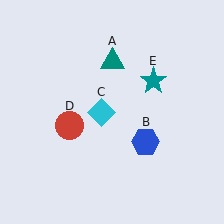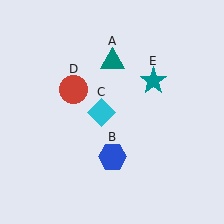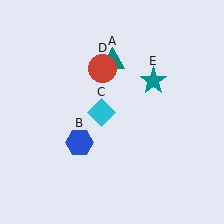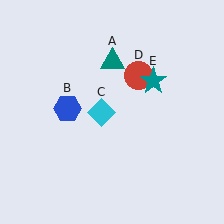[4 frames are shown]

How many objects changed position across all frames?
2 objects changed position: blue hexagon (object B), red circle (object D).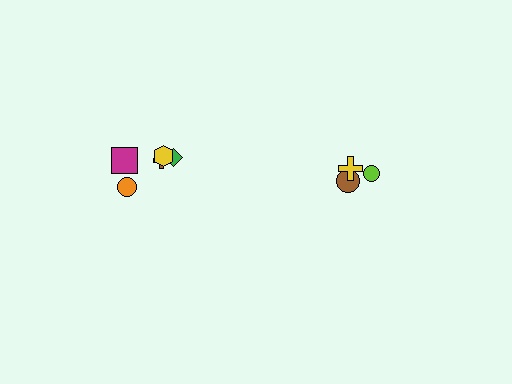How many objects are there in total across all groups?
There are 8 objects.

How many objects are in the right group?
There are 3 objects.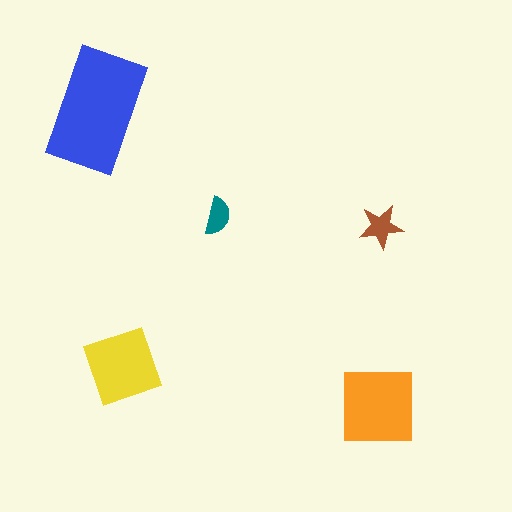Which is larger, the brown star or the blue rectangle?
The blue rectangle.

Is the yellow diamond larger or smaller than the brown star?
Larger.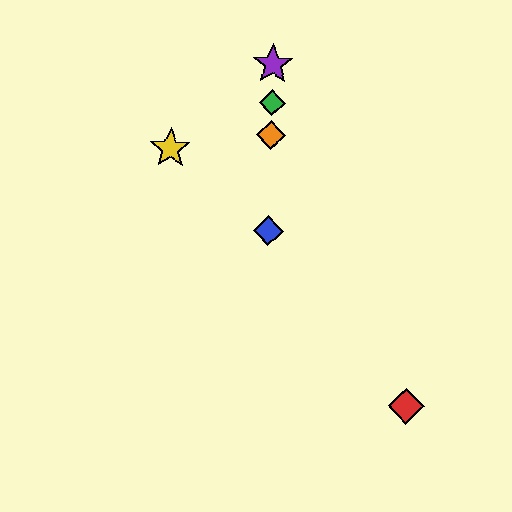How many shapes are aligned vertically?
4 shapes (the blue diamond, the green diamond, the purple star, the orange diamond) are aligned vertically.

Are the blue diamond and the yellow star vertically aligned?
No, the blue diamond is at x≈268 and the yellow star is at x≈171.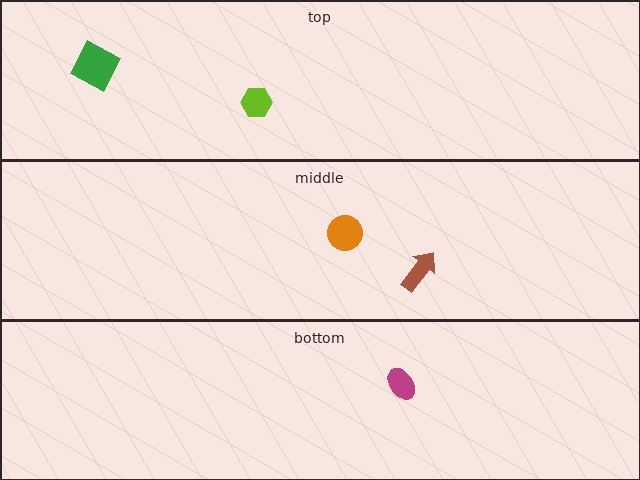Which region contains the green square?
The top region.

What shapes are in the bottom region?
The magenta ellipse.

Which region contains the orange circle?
The middle region.